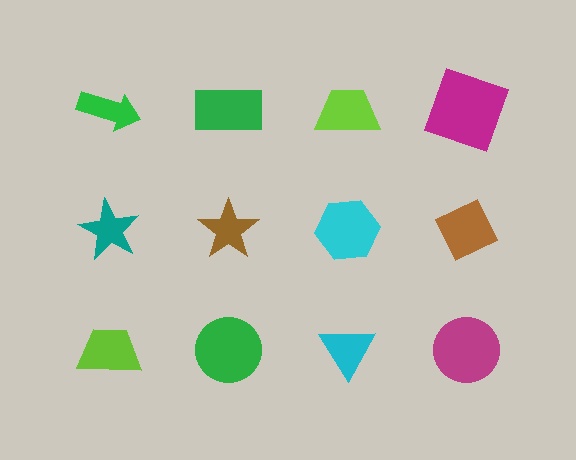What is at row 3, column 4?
A magenta circle.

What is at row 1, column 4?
A magenta square.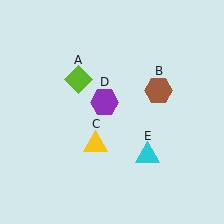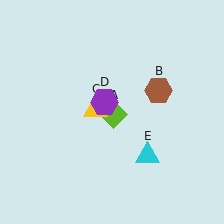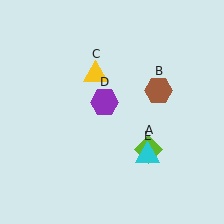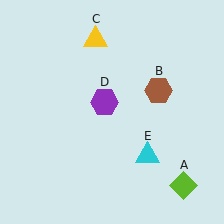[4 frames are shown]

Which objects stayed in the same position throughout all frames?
Brown hexagon (object B) and purple hexagon (object D) and cyan triangle (object E) remained stationary.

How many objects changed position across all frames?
2 objects changed position: lime diamond (object A), yellow triangle (object C).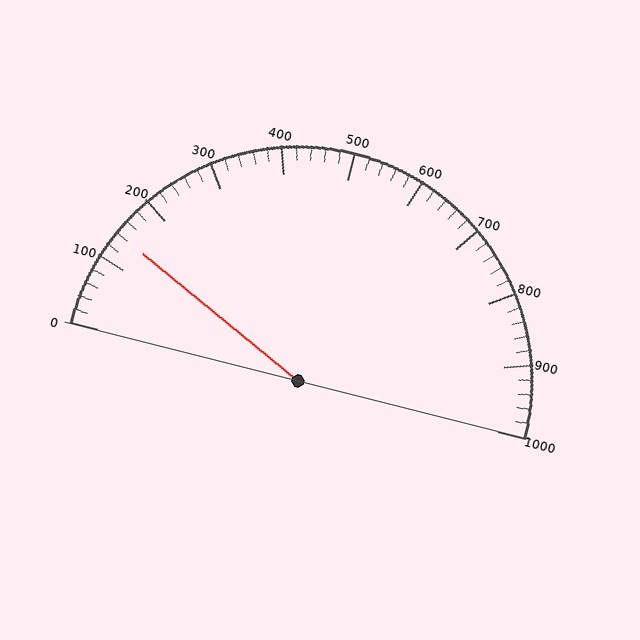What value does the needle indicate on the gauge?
The needle indicates approximately 140.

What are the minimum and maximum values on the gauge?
The gauge ranges from 0 to 1000.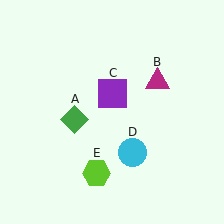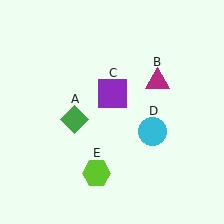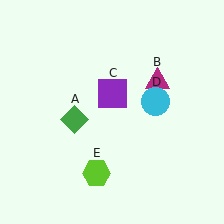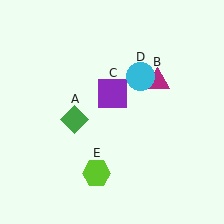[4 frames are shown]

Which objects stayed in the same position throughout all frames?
Green diamond (object A) and magenta triangle (object B) and purple square (object C) and lime hexagon (object E) remained stationary.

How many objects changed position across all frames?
1 object changed position: cyan circle (object D).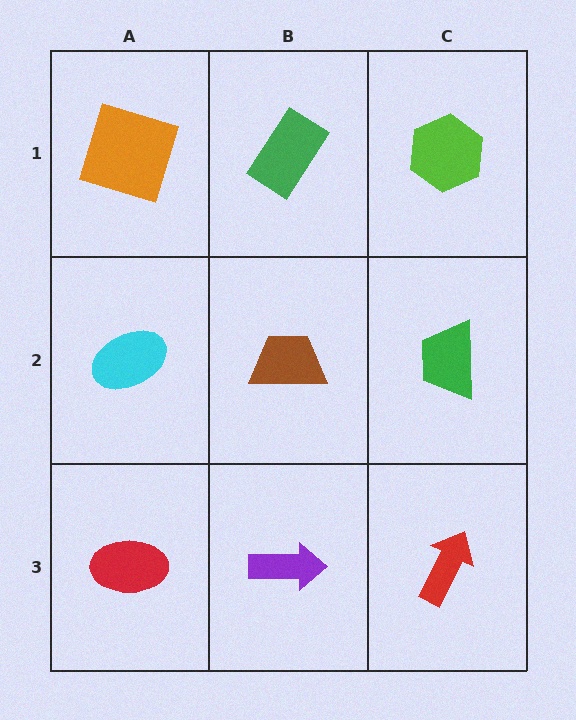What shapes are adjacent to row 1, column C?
A green trapezoid (row 2, column C), a green rectangle (row 1, column B).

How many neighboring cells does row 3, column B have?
3.